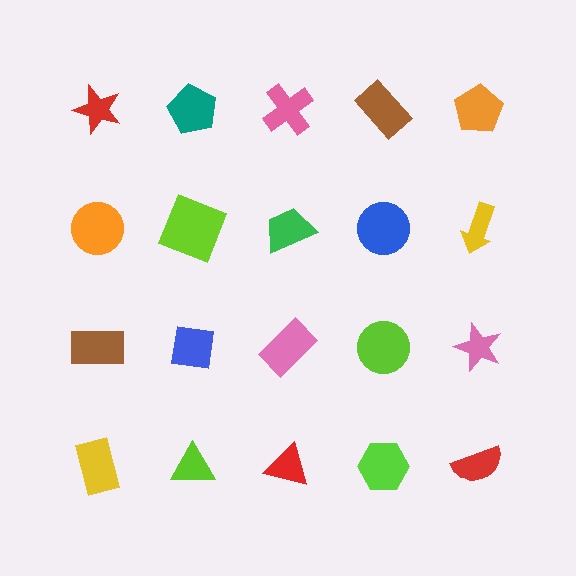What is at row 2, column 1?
An orange circle.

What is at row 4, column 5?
A red semicircle.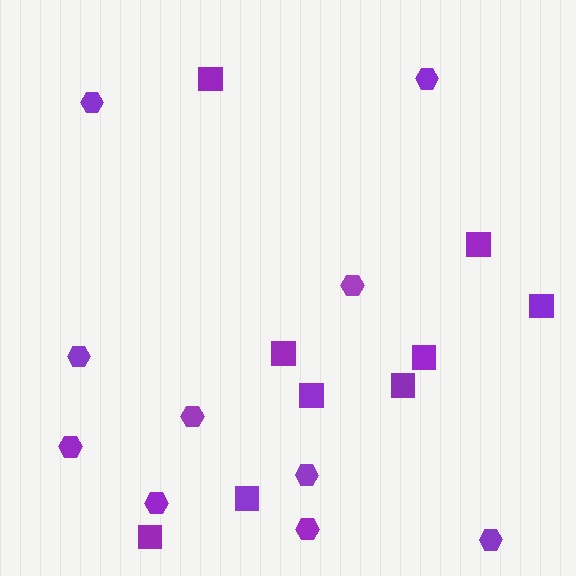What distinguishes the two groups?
There are 2 groups: one group of hexagons (10) and one group of squares (9).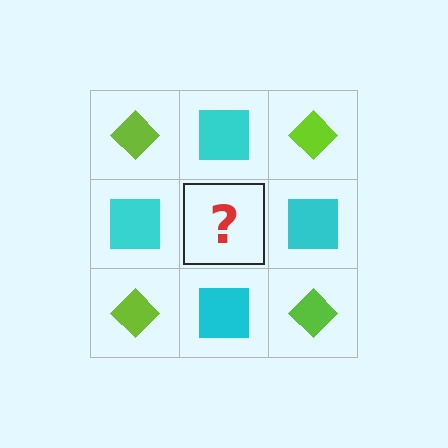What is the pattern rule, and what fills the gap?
The rule is that it alternates lime diamond and cyan square in a checkerboard pattern. The gap should be filled with a lime diamond.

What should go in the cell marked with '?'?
The missing cell should contain a lime diamond.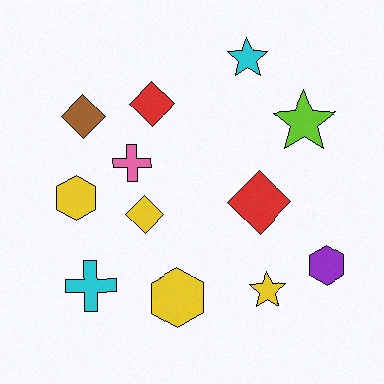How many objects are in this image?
There are 12 objects.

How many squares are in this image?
There are no squares.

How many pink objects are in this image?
There is 1 pink object.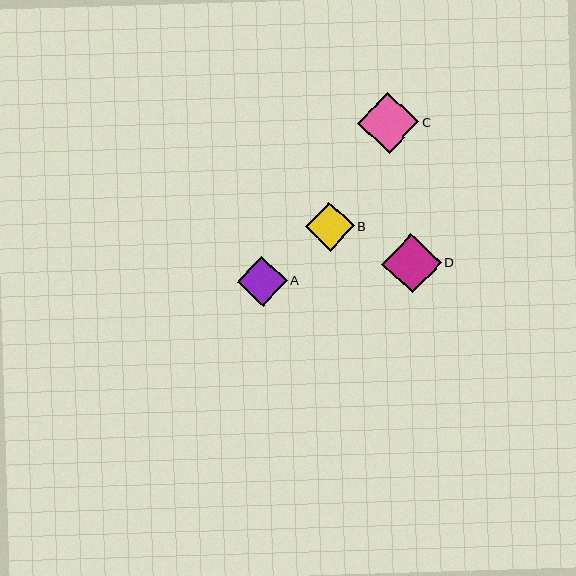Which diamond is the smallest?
Diamond B is the smallest with a size of approximately 49 pixels.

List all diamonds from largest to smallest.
From largest to smallest: C, D, A, B.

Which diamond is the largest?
Diamond C is the largest with a size of approximately 61 pixels.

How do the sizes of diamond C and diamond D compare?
Diamond C and diamond D are approximately the same size.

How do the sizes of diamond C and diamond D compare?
Diamond C and diamond D are approximately the same size.